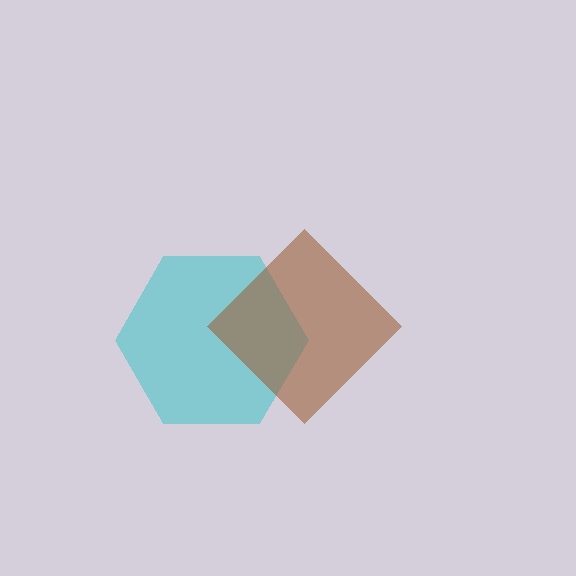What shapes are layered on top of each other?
The layered shapes are: a cyan hexagon, a brown diamond.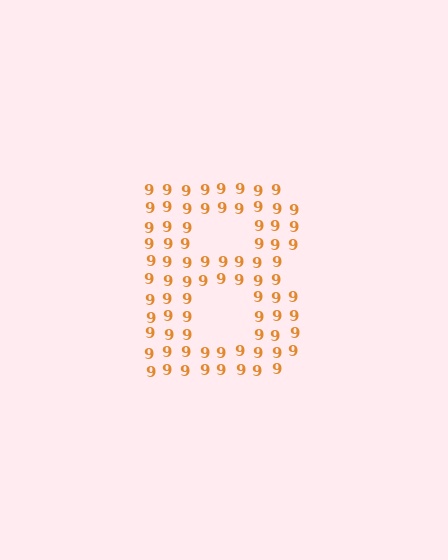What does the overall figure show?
The overall figure shows the letter B.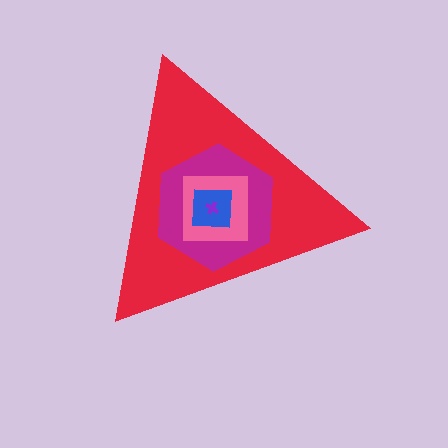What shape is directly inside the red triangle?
The magenta hexagon.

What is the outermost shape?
The red triangle.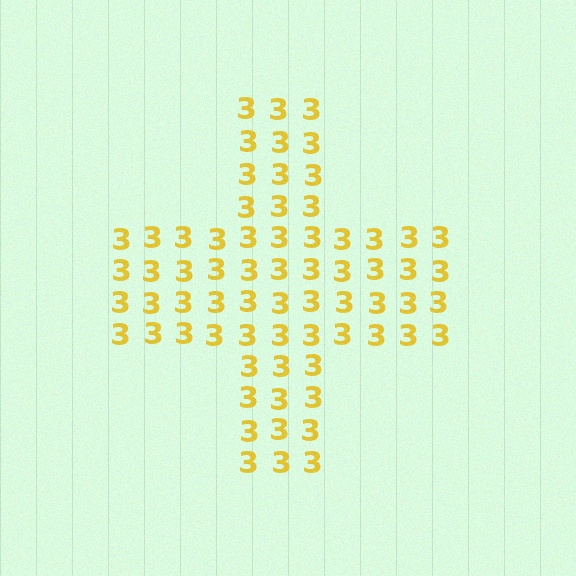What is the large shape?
The large shape is a cross.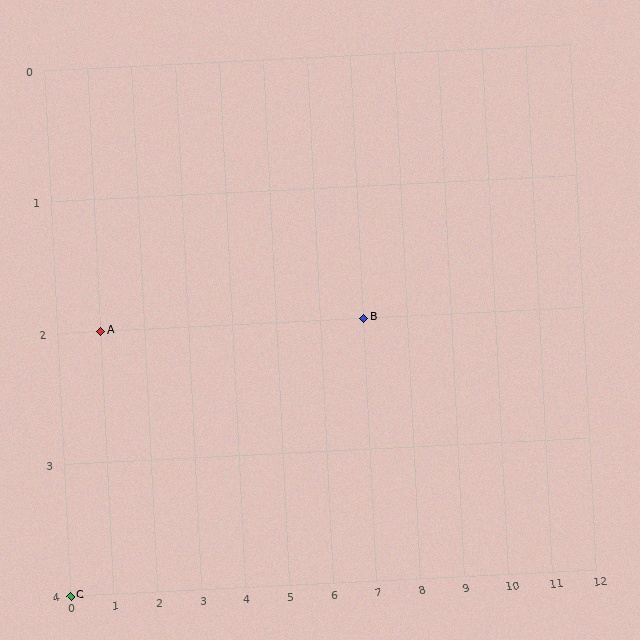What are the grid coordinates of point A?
Point A is at grid coordinates (1, 2).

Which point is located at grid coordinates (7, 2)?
Point B is at (7, 2).